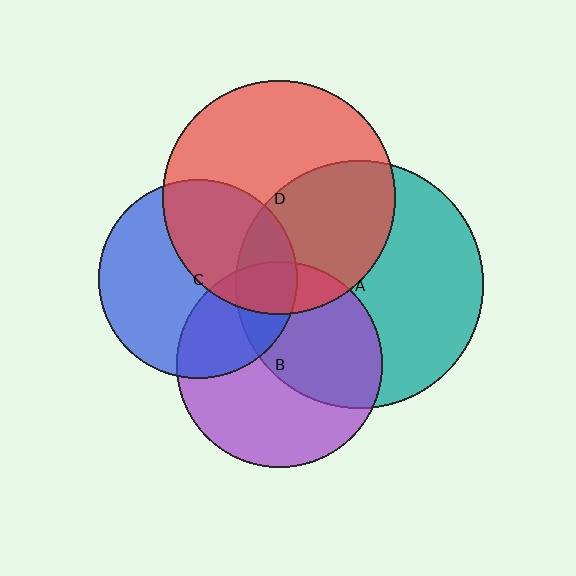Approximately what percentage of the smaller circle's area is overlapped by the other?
Approximately 40%.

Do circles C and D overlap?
Yes.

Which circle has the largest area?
Circle A (teal).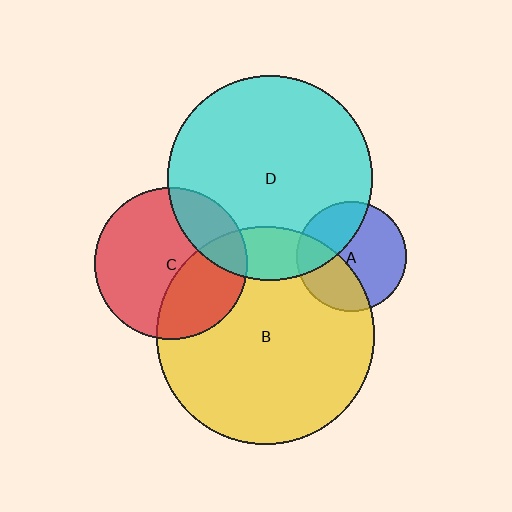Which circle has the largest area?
Circle B (yellow).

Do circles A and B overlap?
Yes.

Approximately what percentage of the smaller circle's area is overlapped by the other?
Approximately 35%.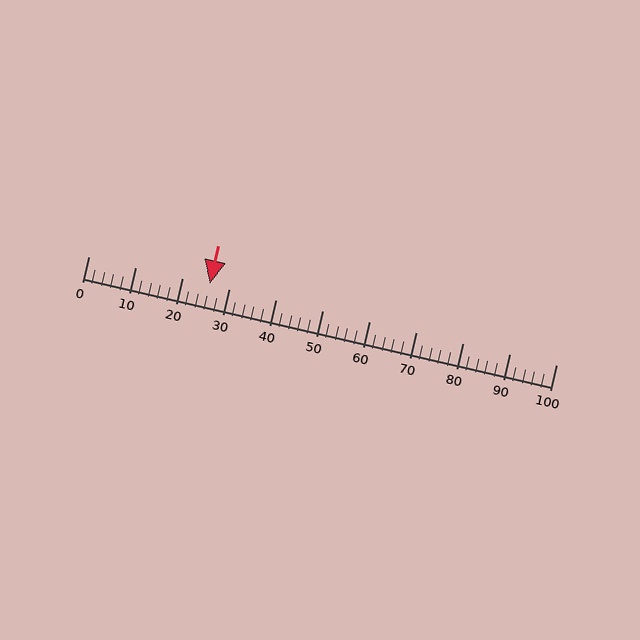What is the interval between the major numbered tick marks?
The major tick marks are spaced 10 units apart.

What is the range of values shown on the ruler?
The ruler shows values from 0 to 100.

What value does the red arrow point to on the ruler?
The red arrow points to approximately 26.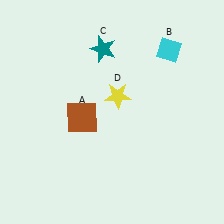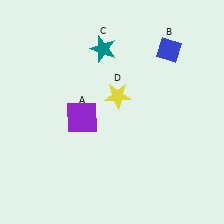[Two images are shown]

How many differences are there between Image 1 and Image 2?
There are 2 differences between the two images.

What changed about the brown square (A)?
In Image 1, A is brown. In Image 2, it changed to purple.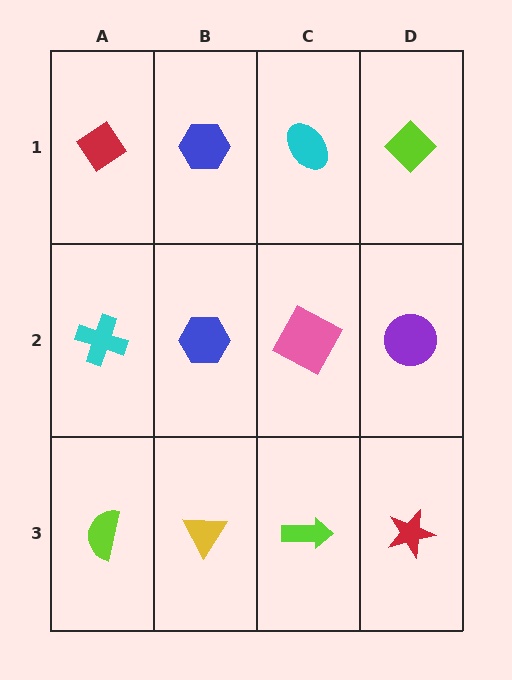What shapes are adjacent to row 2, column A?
A red diamond (row 1, column A), a lime semicircle (row 3, column A), a blue hexagon (row 2, column B).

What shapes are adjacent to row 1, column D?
A purple circle (row 2, column D), a cyan ellipse (row 1, column C).